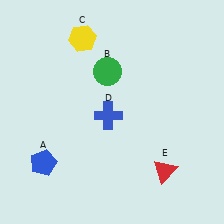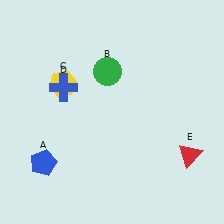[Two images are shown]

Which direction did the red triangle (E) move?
The red triangle (E) moved right.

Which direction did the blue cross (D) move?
The blue cross (D) moved left.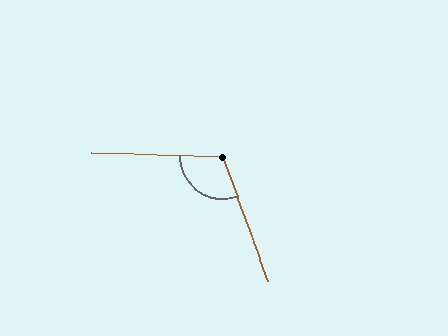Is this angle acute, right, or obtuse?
It is obtuse.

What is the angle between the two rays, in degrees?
Approximately 111 degrees.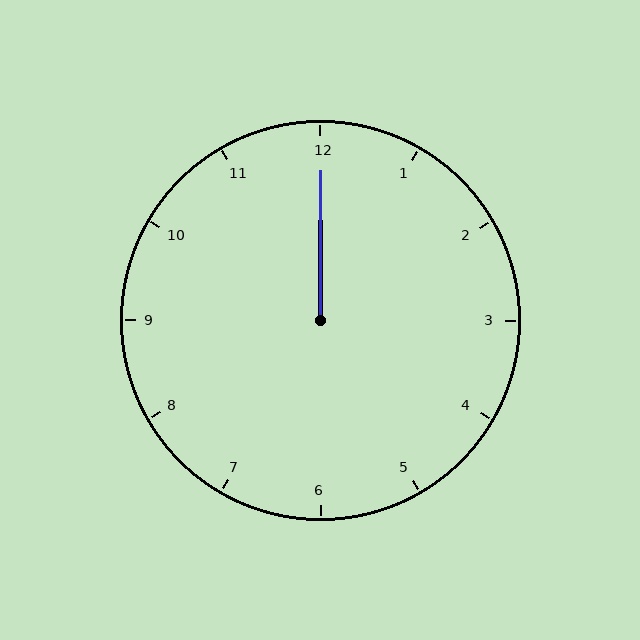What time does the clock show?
12:00.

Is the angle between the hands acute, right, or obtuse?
It is acute.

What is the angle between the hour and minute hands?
Approximately 0 degrees.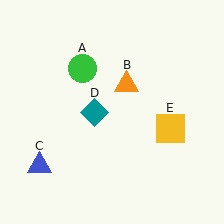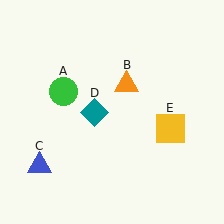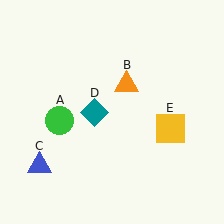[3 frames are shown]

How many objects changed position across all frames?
1 object changed position: green circle (object A).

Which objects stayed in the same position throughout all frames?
Orange triangle (object B) and blue triangle (object C) and teal diamond (object D) and yellow square (object E) remained stationary.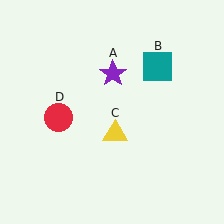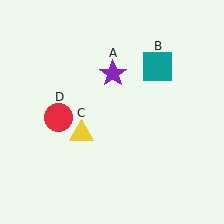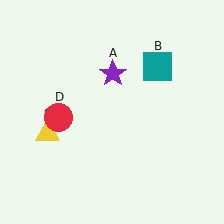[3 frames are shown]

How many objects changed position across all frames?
1 object changed position: yellow triangle (object C).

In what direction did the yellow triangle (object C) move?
The yellow triangle (object C) moved left.